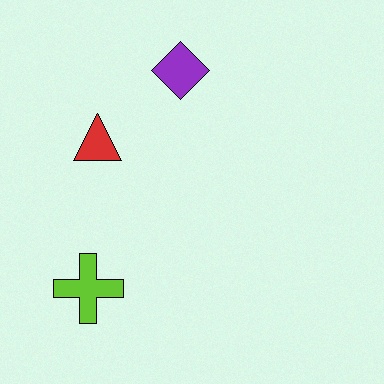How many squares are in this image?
There are no squares.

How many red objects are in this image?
There is 1 red object.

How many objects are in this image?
There are 3 objects.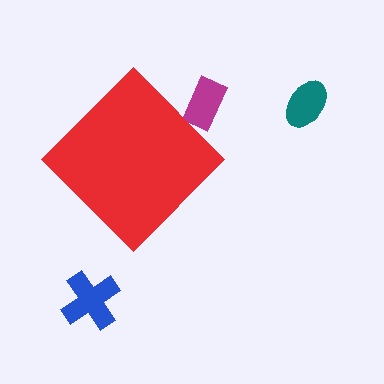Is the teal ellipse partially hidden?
No, the teal ellipse is fully visible.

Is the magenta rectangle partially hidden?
Yes, the magenta rectangle is partially hidden behind the red diamond.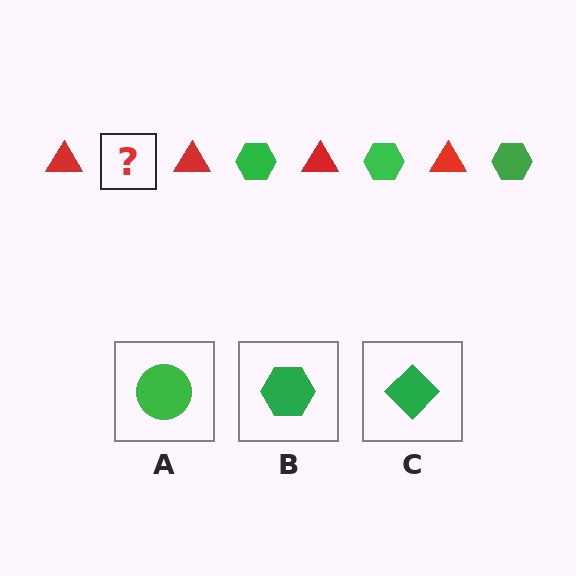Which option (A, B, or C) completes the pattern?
B.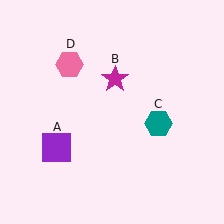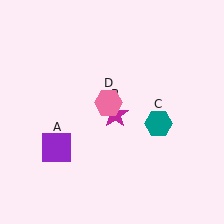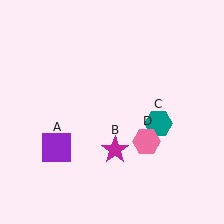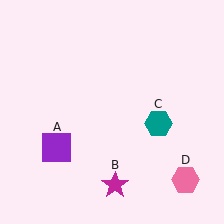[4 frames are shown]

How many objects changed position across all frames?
2 objects changed position: magenta star (object B), pink hexagon (object D).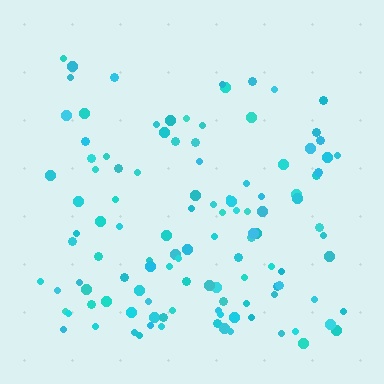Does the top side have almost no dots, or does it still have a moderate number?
Still a moderate number, just noticeably fewer than the bottom.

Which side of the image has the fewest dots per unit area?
The top.